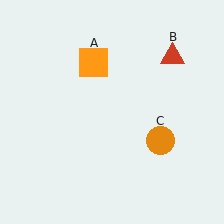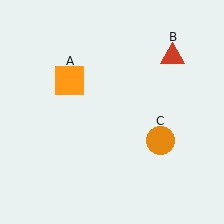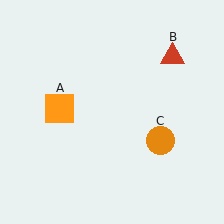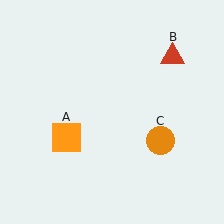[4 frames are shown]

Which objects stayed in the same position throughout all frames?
Red triangle (object B) and orange circle (object C) remained stationary.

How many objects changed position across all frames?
1 object changed position: orange square (object A).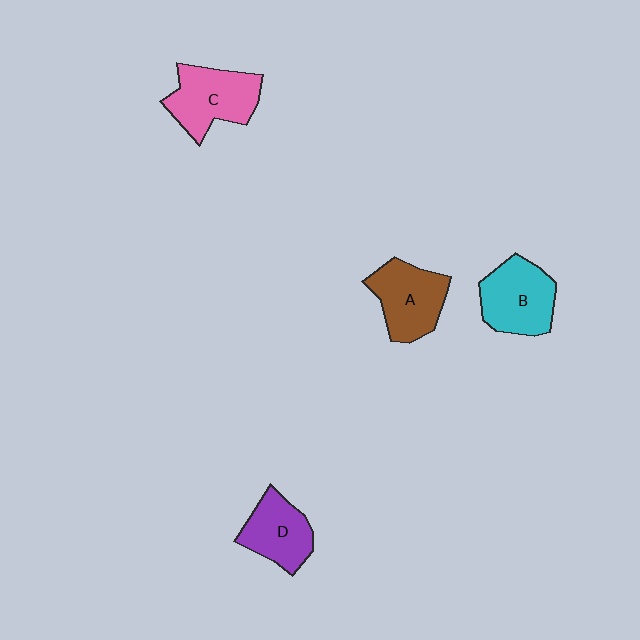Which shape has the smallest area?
Shape D (purple).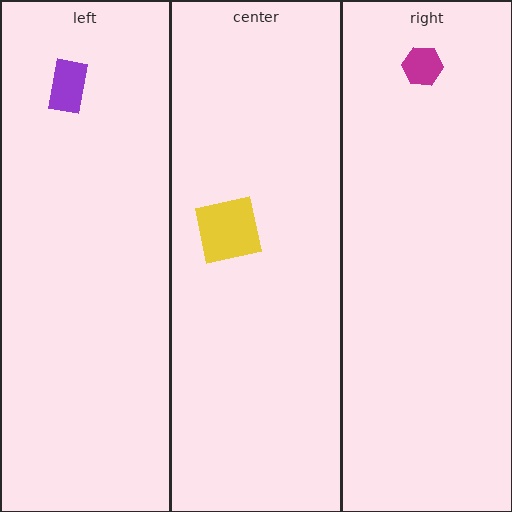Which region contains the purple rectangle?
The left region.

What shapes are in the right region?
The magenta hexagon.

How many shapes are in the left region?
1.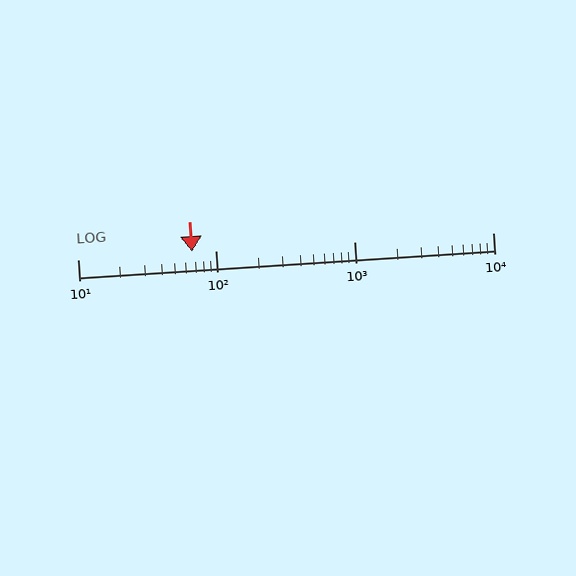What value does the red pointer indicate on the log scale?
The pointer indicates approximately 67.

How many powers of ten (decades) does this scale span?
The scale spans 3 decades, from 10 to 10000.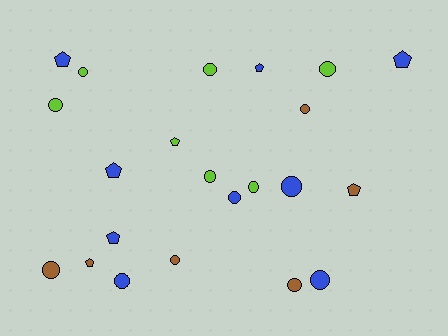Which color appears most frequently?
Blue, with 9 objects.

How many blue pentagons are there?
There are 5 blue pentagons.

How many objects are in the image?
There are 22 objects.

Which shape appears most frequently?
Circle, with 14 objects.